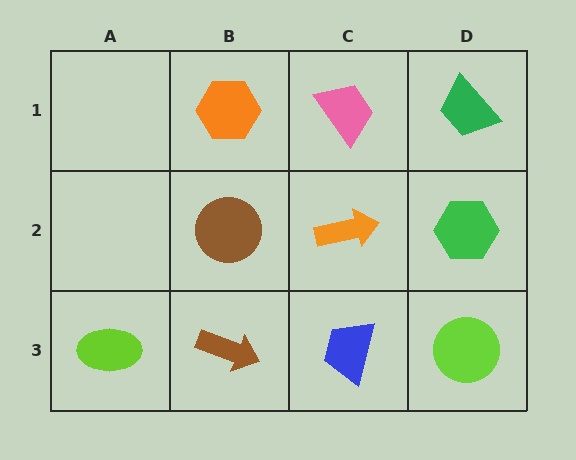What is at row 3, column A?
A lime ellipse.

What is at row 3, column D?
A lime circle.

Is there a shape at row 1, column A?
No, that cell is empty.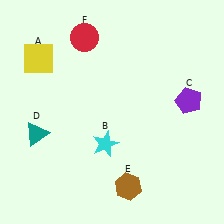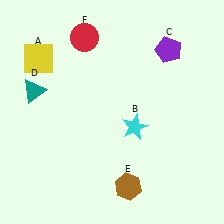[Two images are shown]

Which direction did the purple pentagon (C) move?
The purple pentagon (C) moved up.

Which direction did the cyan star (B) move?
The cyan star (B) moved right.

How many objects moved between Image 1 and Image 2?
3 objects moved between the two images.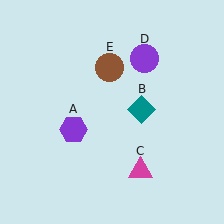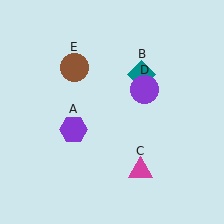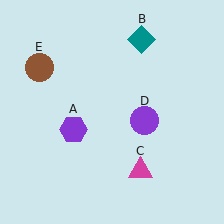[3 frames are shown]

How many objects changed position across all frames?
3 objects changed position: teal diamond (object B), purple circle (object D), brown circle (object E).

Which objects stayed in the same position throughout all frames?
Purple hexagon (object A) and magenta triangle (object C) remained stationary.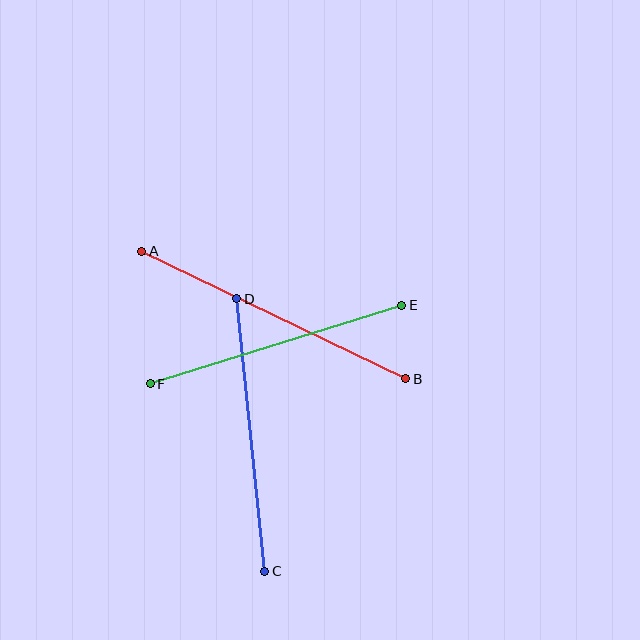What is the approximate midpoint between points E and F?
The midpoint is at approximately (276, 345) pixels.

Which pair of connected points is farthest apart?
Points A and B are farthest apart.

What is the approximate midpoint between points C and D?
The midpoint is at approximately (251, 435) pixels.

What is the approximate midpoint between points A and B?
The midpoint is at approximately (274, 315) pixels.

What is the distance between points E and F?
The distance is approximately 263 pixels.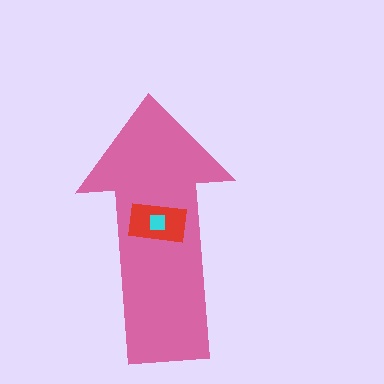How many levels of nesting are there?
3.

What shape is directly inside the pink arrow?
The red rectangle.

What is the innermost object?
The cyan square.